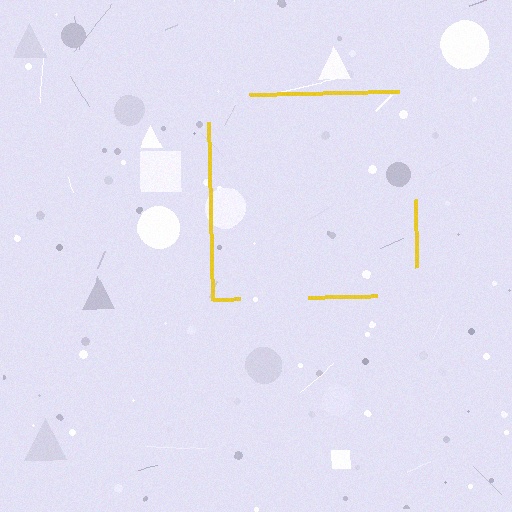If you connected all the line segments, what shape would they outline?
They would outline a square.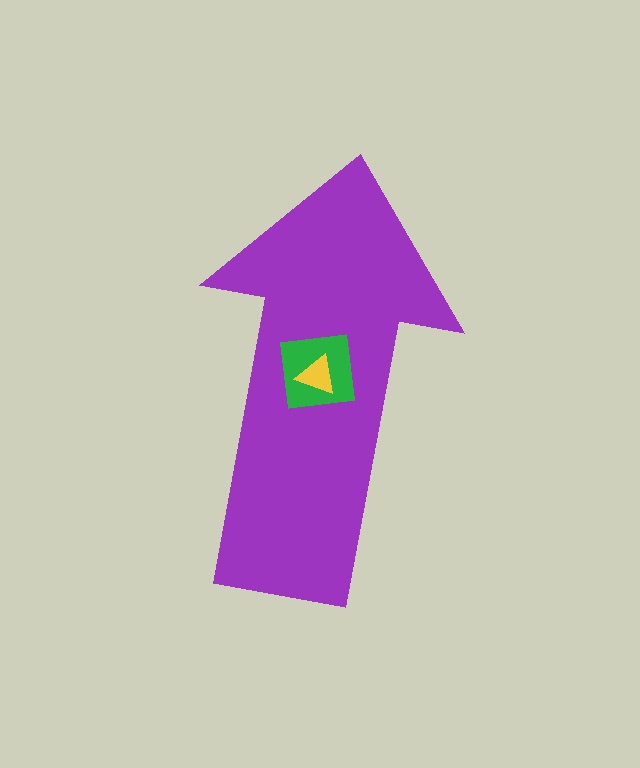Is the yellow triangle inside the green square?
Yes.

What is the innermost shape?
The yellow triangle.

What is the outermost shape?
The purple arrow.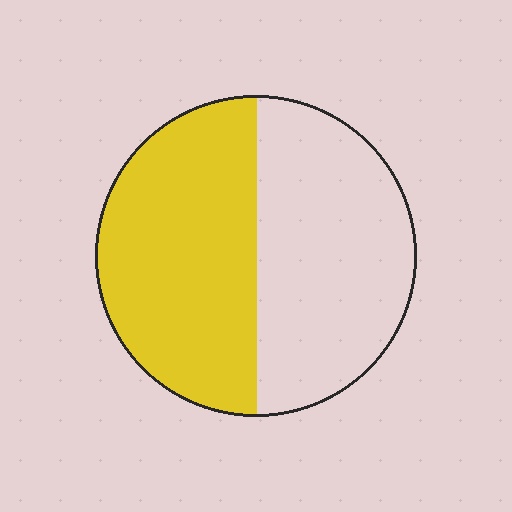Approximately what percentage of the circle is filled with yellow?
Approximately 50%.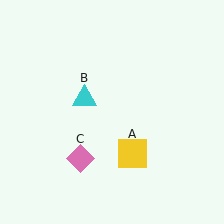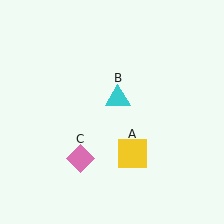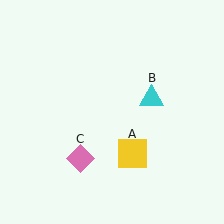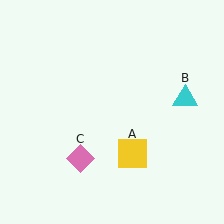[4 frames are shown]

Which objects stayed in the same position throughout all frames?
Yellow square (object A) and pink diamond (object C) remained stationary.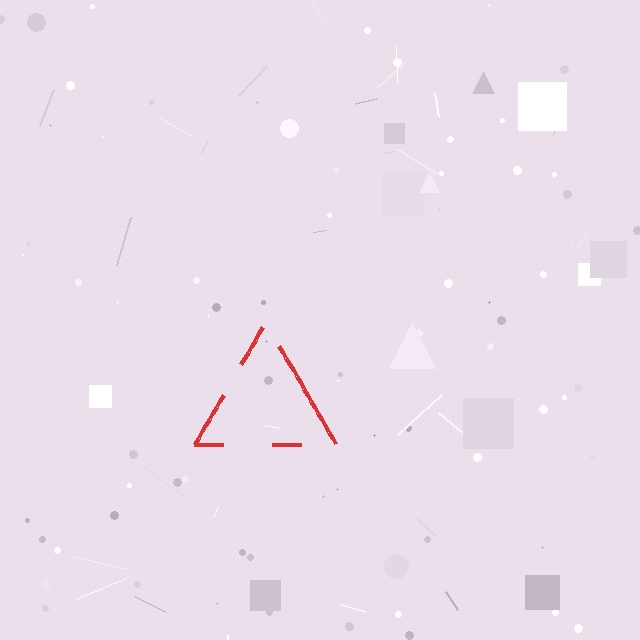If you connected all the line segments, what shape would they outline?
They would outline a triangle.